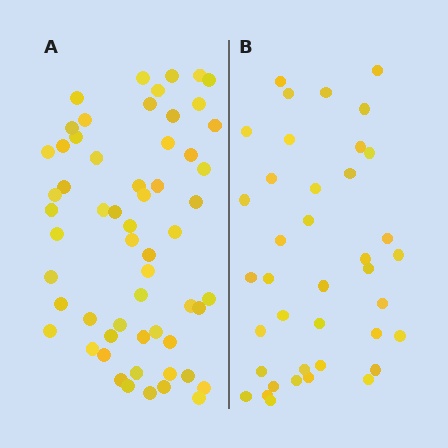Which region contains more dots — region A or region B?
Region A (the left region) has more dots.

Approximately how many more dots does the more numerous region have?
Region A has approximately 20 more dots than region B.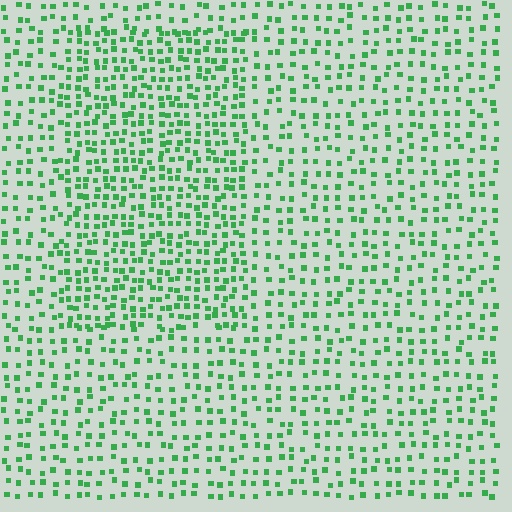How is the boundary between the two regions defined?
The boundary is defined by a change in element density (approximately 1.7x ratio). All elements are the same color, size, and shape.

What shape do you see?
I see a rectangle.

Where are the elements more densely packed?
The elements are more densely packed inside the rectangle boundary.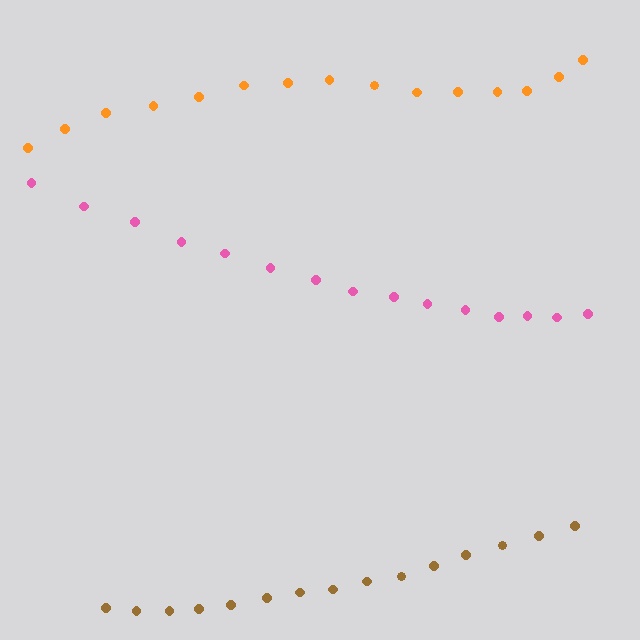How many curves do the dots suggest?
There are 3 distinct paths.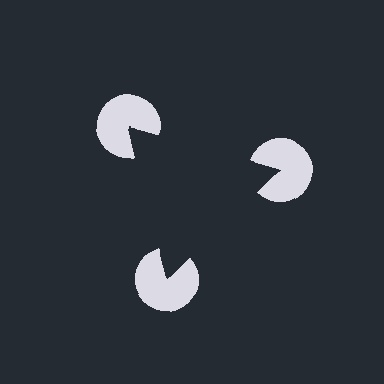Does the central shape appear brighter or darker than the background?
It typically appears slightly darker than the background, even though no actual brightness change is drawn.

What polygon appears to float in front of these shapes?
An illusory triangle — its edges are inferred from the aligned wedge cuts in the pac-man discs, not physically drawn.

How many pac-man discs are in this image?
There are 3 — one at each vertex of the illusory triangle.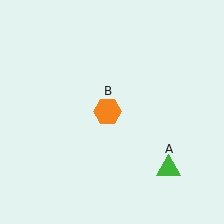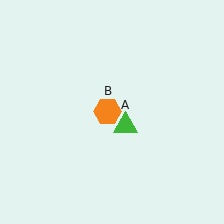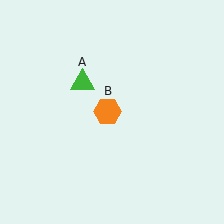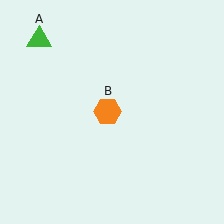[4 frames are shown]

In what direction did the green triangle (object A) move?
The green triangle (object A) moved up and to the left.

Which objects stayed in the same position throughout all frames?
Orange hexagon (object B) remained stationary.